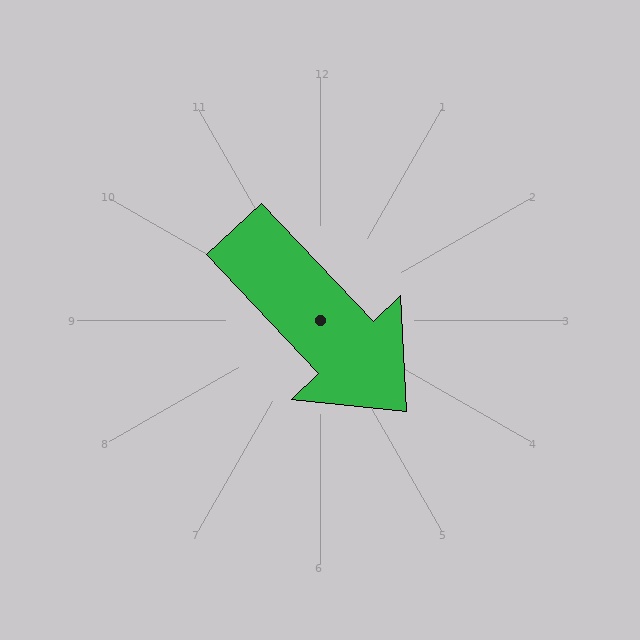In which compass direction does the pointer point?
Southeast.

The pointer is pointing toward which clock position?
Roughly 5 o'clock.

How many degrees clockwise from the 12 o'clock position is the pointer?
Approximately 137 degrees.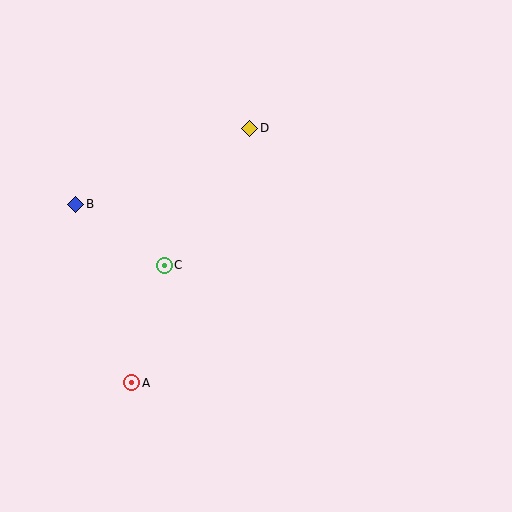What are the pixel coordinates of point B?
Point B is at (76, 204).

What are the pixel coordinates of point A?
Point A is at (132, 383).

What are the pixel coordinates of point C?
Point C is at (164, 265).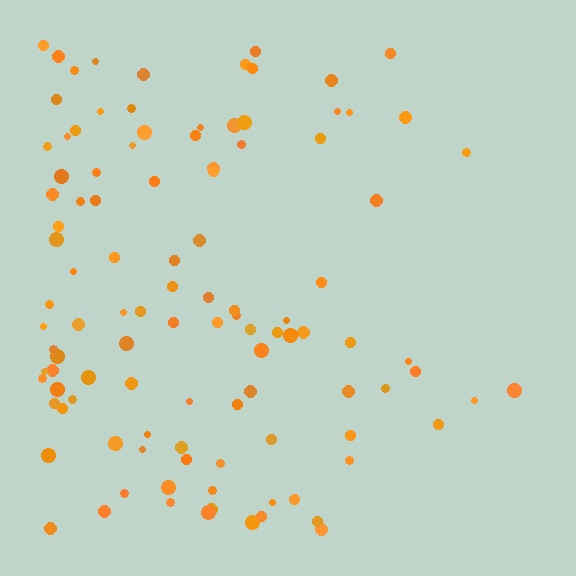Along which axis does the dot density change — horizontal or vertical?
Horizontal.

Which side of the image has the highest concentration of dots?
The left.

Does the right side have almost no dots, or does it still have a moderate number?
Still a moderate number, just noticeably fewer than the left.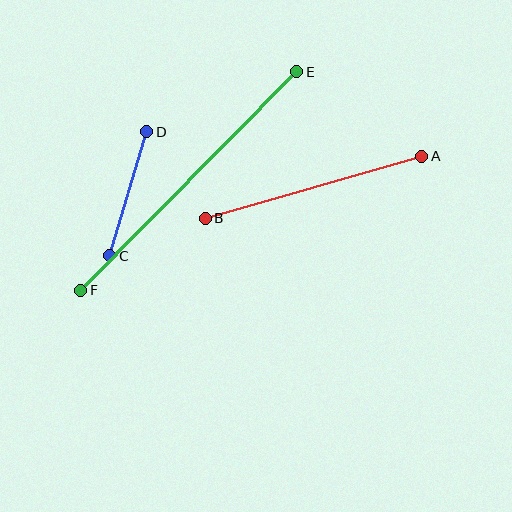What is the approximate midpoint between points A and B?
The midpoint is at approximately (313, 187) pixels.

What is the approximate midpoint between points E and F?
The midpoint is at approximately (189, 181) pixels.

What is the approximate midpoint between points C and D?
The midpoint is at approximately (128, 194) pixels.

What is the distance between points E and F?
The distance is approximately 307 pixels.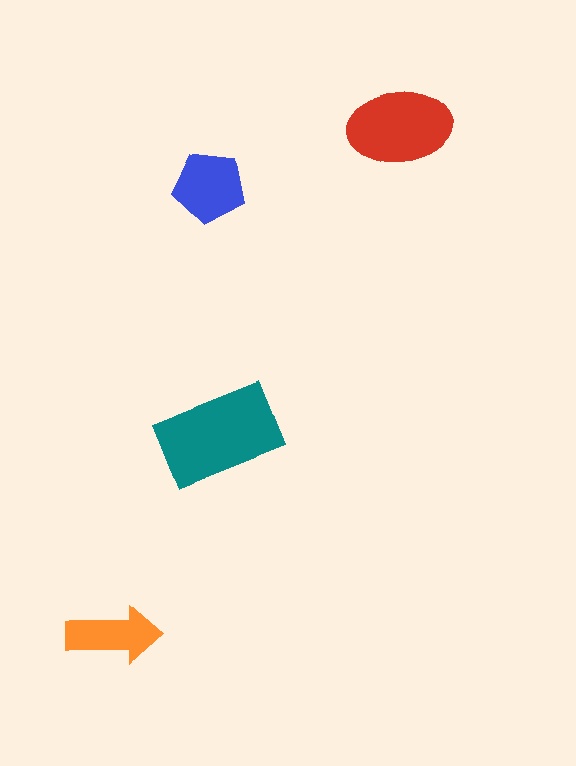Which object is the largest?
The teal rectangle.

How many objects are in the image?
There are 4 objects in the image.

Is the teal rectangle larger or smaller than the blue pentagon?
Larger.